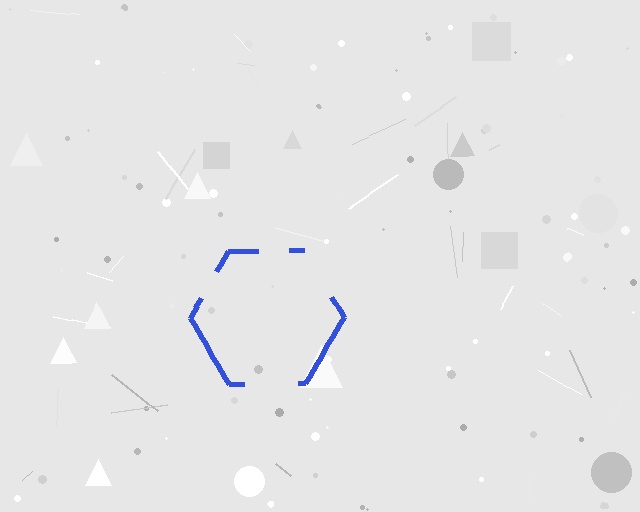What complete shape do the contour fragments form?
The contour fragments form a hexagon.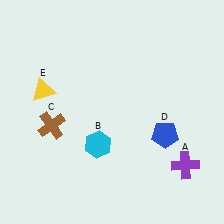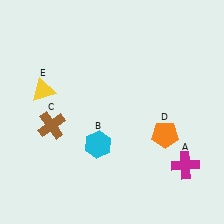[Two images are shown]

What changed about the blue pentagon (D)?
In Image 1, D is blue. In Image 2, it changed to orange.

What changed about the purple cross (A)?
In Image 1, A is purple. In Image 2, it changed to magenta.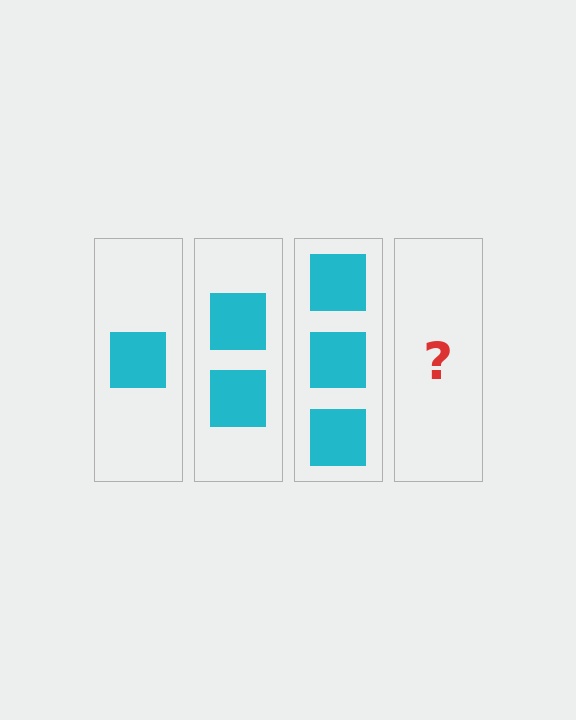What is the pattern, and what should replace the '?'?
The pattern is that each step adds one more square. The '?' should be 4 squares.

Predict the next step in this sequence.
The next step is 4 squares.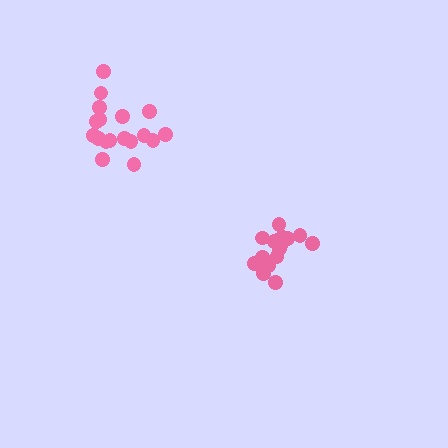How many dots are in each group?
Group 1: 18 dots, Group 2: 17 dots (35 total).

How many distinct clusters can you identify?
There are 2 distinct clusters.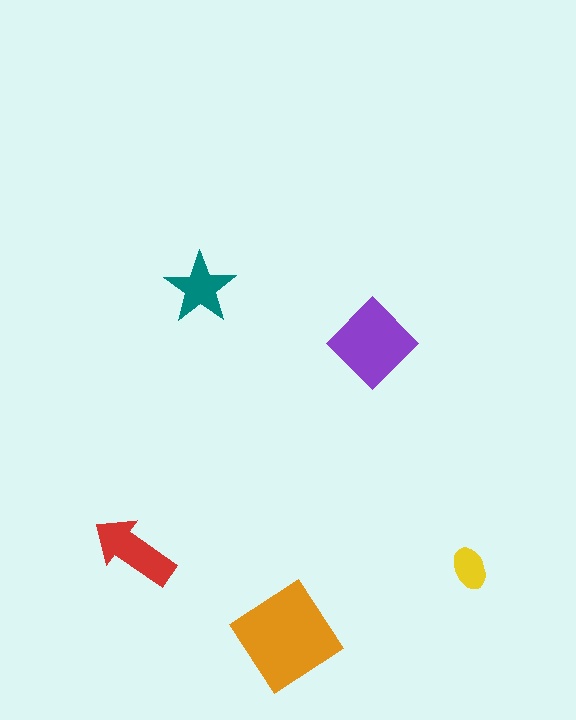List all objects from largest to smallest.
The orange diamond, the purple diamond, the red arrow, the teal star, the yellow ellipse.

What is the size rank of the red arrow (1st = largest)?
3rd.